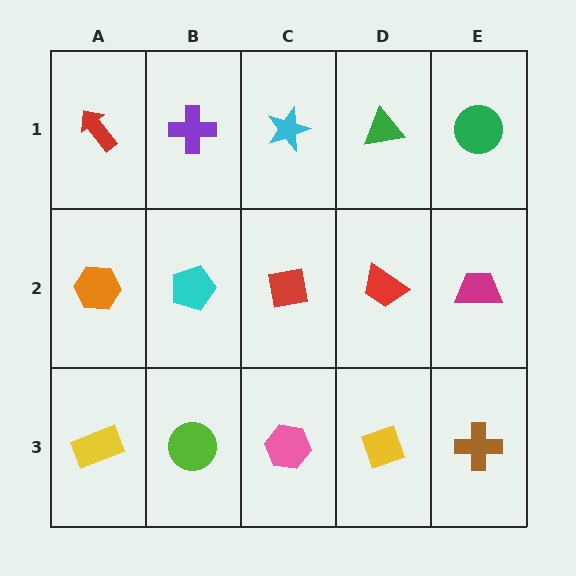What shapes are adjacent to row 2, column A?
A red arrow (row 1, column A), a yellow rectangle (row 3, column A), a cyan pentagon (row 2, column B).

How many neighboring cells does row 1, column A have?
2.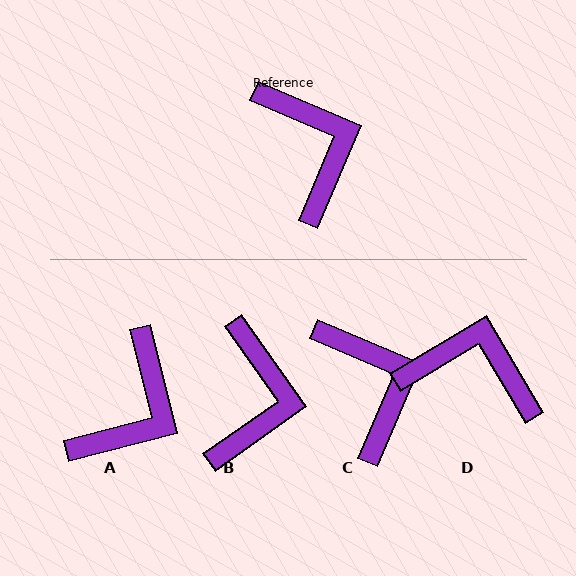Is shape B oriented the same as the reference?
No, it is off by about 32 degrees.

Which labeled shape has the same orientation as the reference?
C.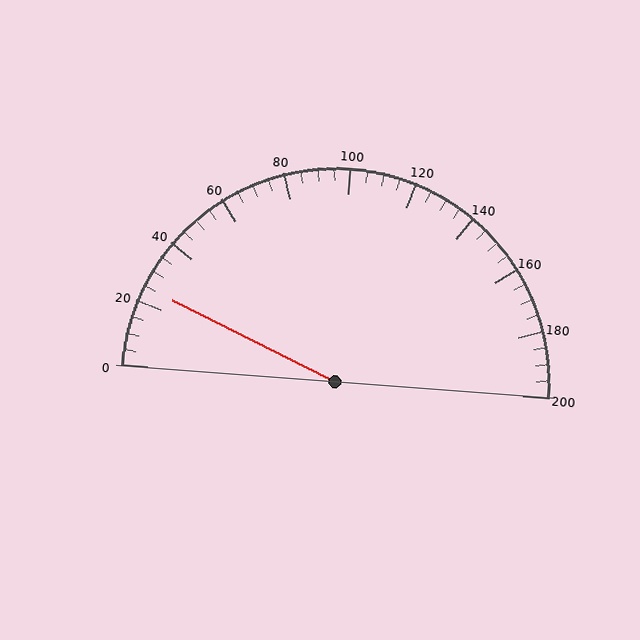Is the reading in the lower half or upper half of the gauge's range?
The reading is in the lower half of the range (0 to 200).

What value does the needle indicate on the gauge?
The needle indicates approximately 25.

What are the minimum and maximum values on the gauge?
The gauge ranges from 0 to 200.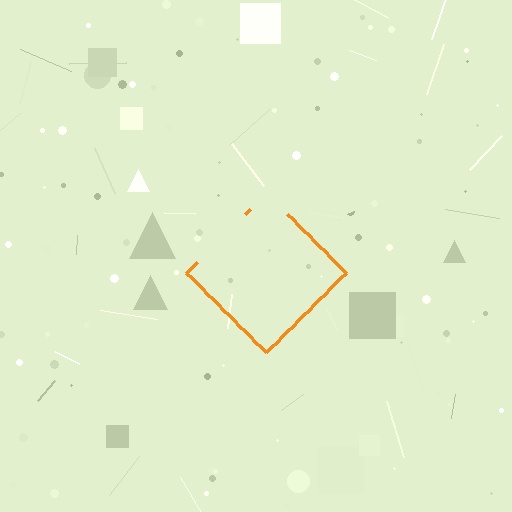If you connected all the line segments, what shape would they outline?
They would outline a diamond.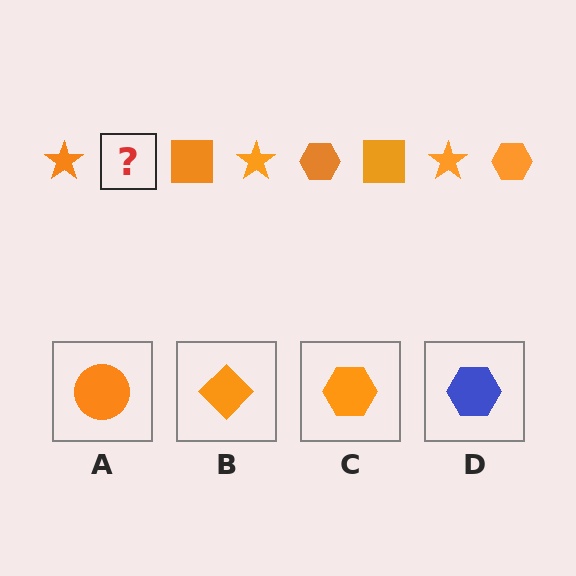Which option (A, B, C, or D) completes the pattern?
C.